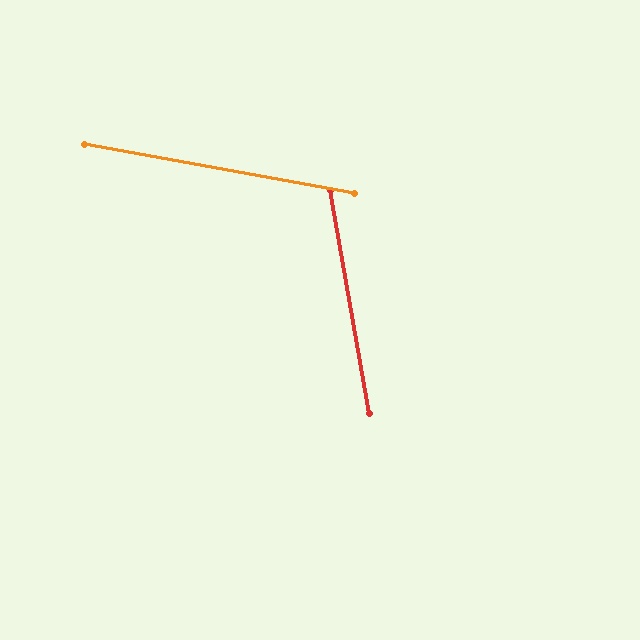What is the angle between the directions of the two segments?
Approximately 70 degrees.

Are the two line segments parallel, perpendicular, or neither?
Neither parallel nor perpendicular — they differ by about 70°.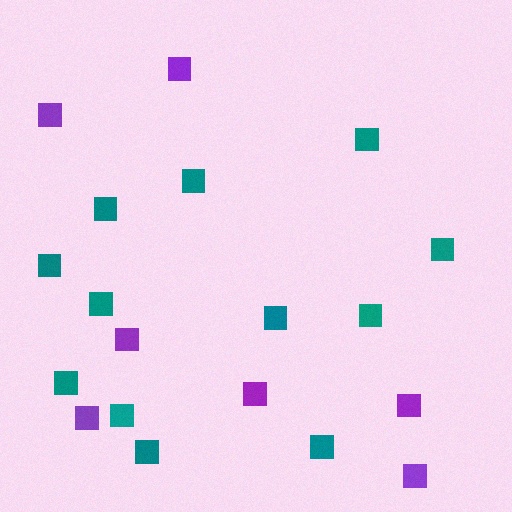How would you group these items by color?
There are 2 groups: one group of purple squares (7) and one group of teal squares (12).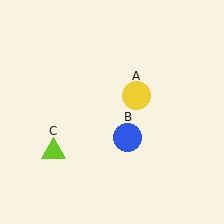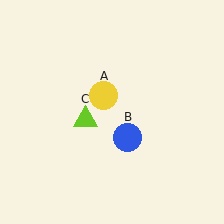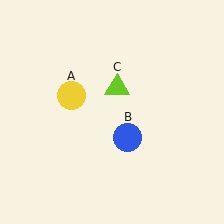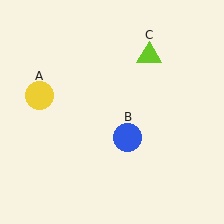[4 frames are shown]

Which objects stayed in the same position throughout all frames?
Blue circle (object B) remained stationary.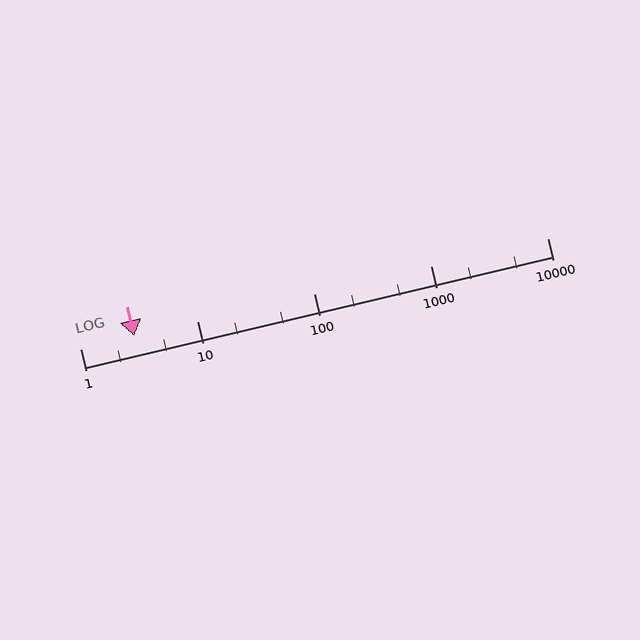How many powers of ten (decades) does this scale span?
The scale spans 4 decades, from 1 to 10000.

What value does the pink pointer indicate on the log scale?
The pointer indicates approximately 2.9.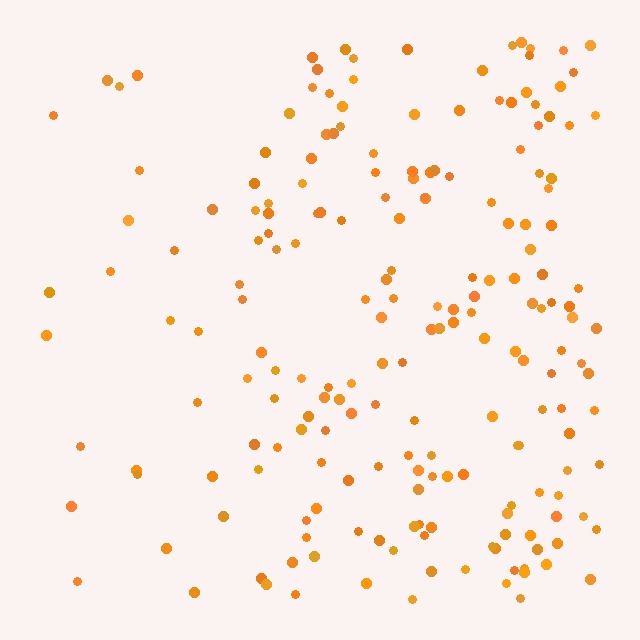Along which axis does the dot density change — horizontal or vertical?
Horizontal.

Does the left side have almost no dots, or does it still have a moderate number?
Still a moderate number, just noticeably fewer than the right.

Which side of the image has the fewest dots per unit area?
The left.